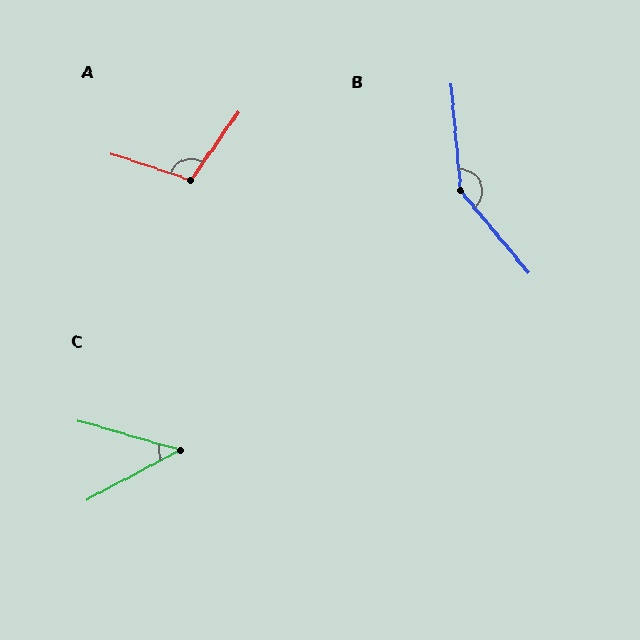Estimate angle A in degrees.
Approximately 106 degrees.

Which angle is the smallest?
C, at approximately 44 degrees.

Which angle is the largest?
B, at approximately 145 degrees.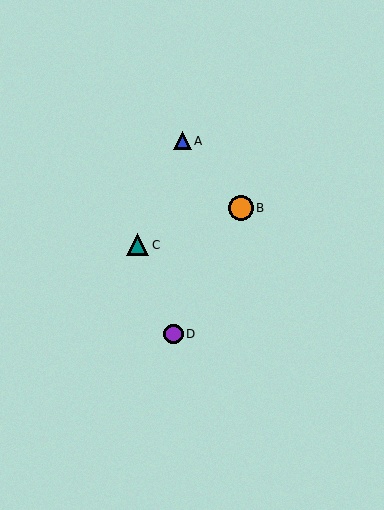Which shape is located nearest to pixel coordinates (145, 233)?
The teal triangle (labeled C) at (138, 245) is nearest to that location.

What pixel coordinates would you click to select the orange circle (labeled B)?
Click at (241, 208) to select the orange circle B.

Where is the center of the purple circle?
The center of the purple circle is at (173, 334).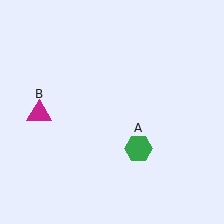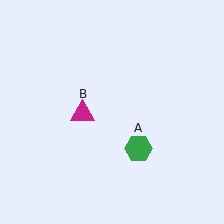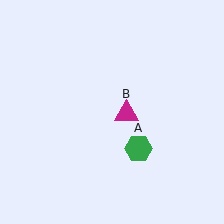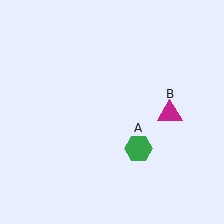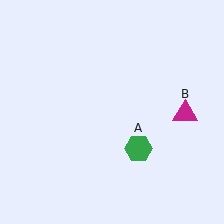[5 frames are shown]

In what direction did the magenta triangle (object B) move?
The magenta triangle (object B) moved right.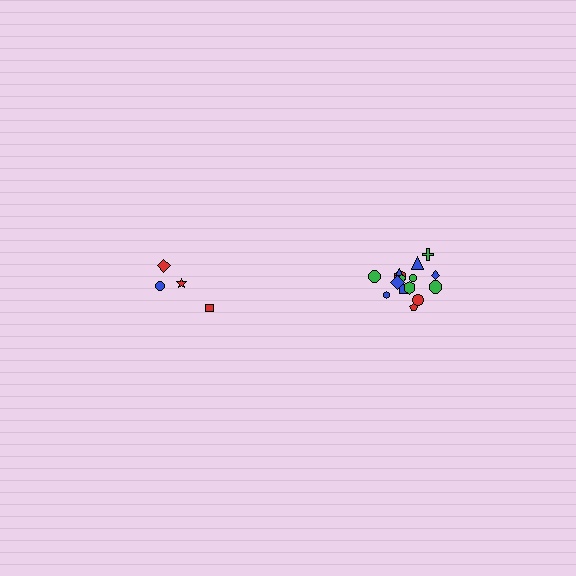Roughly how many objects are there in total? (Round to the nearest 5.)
Roughly 20 objects in total.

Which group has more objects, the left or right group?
The right group.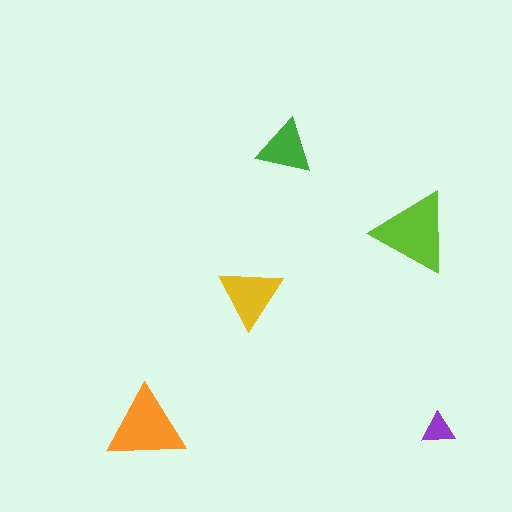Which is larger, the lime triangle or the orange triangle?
The lime one.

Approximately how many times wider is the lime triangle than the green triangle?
About 1.5 times wider.